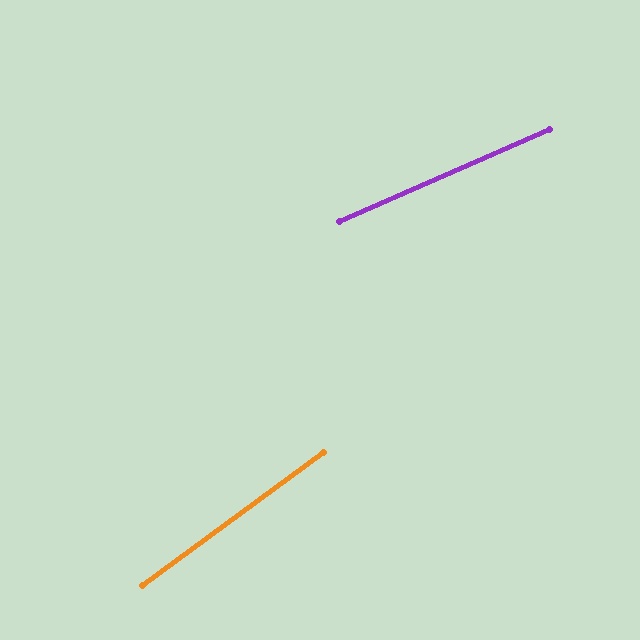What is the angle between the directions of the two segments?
Approximately 13 degrees.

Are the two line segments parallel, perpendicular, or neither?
Neither parallel nor perpendicular — they differ by about 13°.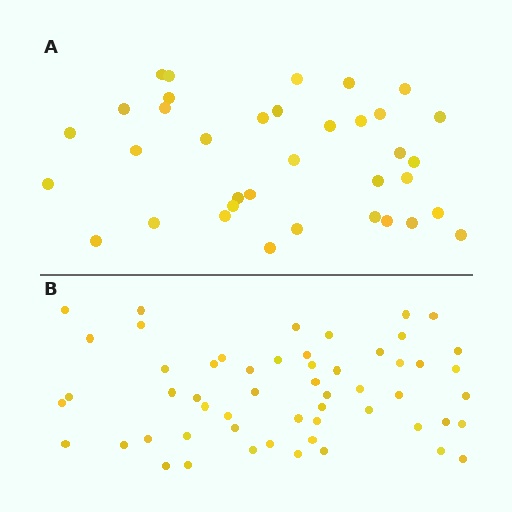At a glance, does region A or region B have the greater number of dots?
Region B (the bottom region) has more dots.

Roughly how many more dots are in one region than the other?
Region B has approximately 20 more dots than region A.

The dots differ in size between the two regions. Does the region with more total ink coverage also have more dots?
No. Region A has more total ink coverage because its dots are larger, but region B actually contains more individual dots. Total area can be misleading — the number of items is what matters here.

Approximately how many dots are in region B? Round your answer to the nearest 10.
About 60 dots. (The exact count is 55, which rounds to 60.)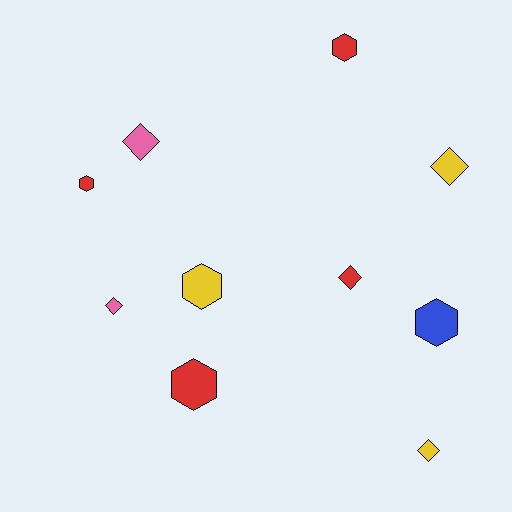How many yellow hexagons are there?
There is 1 yellow hexagon.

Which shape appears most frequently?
Hexagon, with 5 objects.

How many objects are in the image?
There are 10 objects.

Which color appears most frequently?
Red, with 4 objects.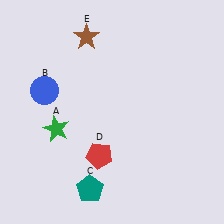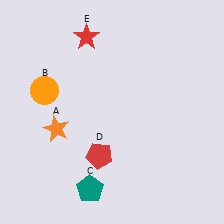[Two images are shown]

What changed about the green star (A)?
In Image 1, A is green. In Image 2, it changed to orange.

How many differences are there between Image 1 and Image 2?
There are 3 differences between the two images.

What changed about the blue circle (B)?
In Image 1, B is blue. In Image 2, it changed to orange.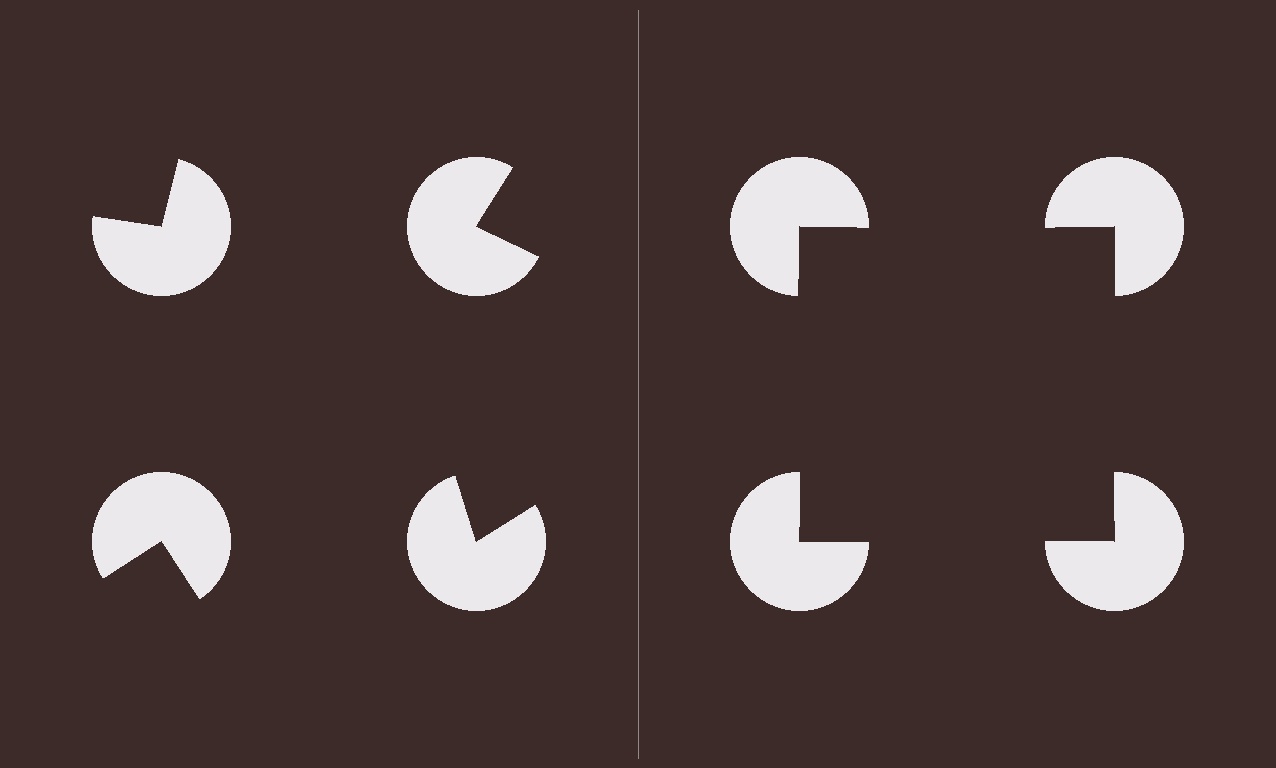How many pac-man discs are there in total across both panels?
8 — 4 on each side.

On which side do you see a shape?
An illusory square appears on the right side. On the left side the wedge cuts are rotated, so no coherent shape forms.